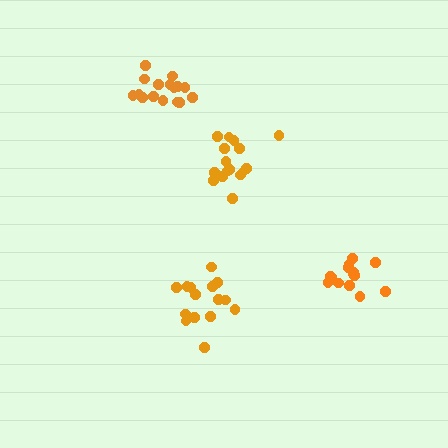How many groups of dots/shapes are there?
There are 4 groups.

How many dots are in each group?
Group 1: 16 dots, Group 2: 16 dots, Group 3: 14 dots, Group 4: 15 dots (61 total).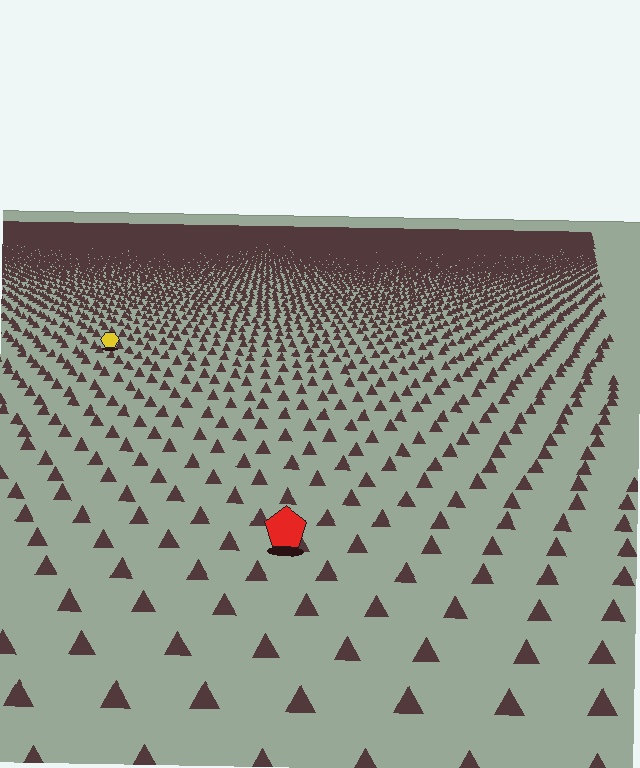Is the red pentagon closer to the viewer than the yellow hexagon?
Yes. The red pentagon is closer — you can tell from the texture gradient: the ground texture is coarser near it.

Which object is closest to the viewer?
The red pentagon is closest. The texture marks near it are larger and more spread out.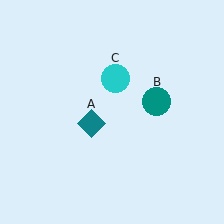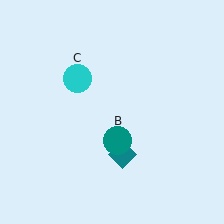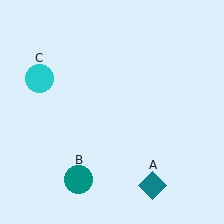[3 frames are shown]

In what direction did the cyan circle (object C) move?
The cyan circle (object C) moved left.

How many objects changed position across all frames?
3 objects changed position: teal diamond (object A), teal circle (object B), cyan circle (object C).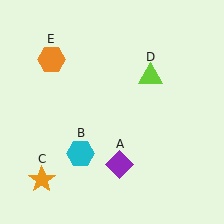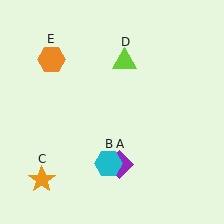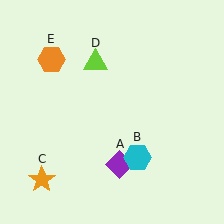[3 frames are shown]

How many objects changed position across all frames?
2 objects changed position: cyan hexagon (object B), lime triangle (object D).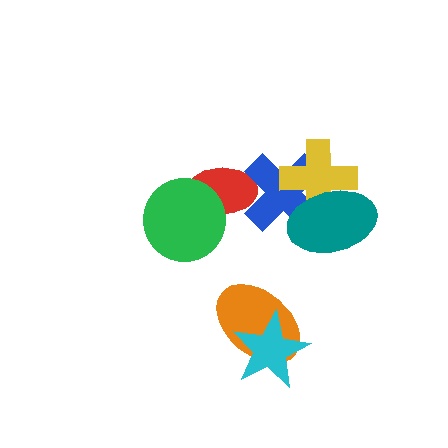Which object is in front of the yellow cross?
The teal ellipse is in front of the yellow cross.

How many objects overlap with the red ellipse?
2 objects overlap with the red ellipse.